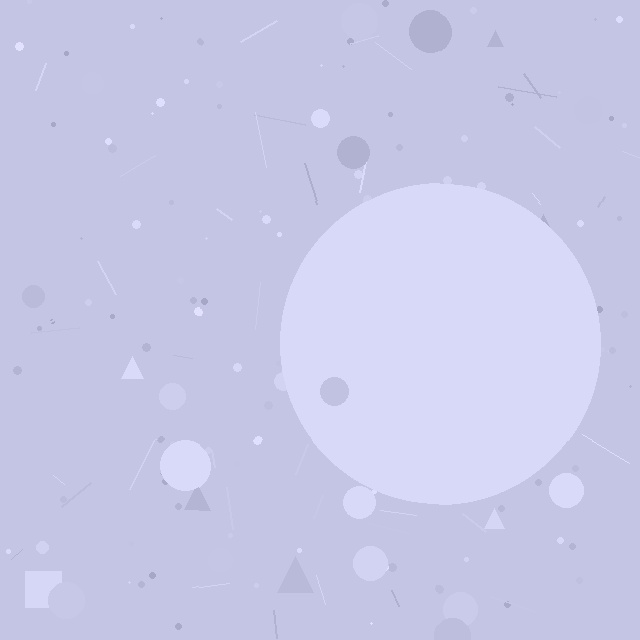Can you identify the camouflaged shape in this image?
The camouflaged shape is a circle.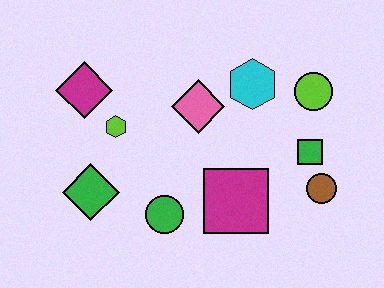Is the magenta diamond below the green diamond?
No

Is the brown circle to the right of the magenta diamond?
Yes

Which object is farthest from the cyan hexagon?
The green diamond is farthest from the cyan hexagon.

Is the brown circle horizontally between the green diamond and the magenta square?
No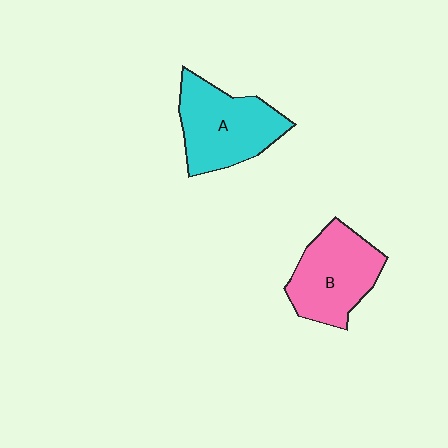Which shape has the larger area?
Shape A (cyan).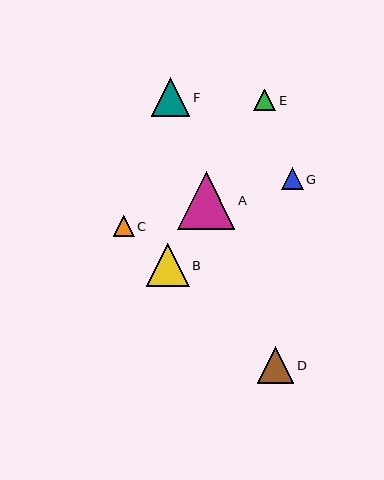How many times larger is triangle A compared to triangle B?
Triangle A is approximately 1.3 times the size of triangle B.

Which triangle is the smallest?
Triangle C is the smallest with a size of approximately 21 pixels.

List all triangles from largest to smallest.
From largest to smallest: A, B, F, D, E, G, C.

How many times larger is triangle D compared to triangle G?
Triangle D is approximately 1.7 times the size of triangle G.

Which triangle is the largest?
Triangle A is the largest with a size of approximately 57 pixels.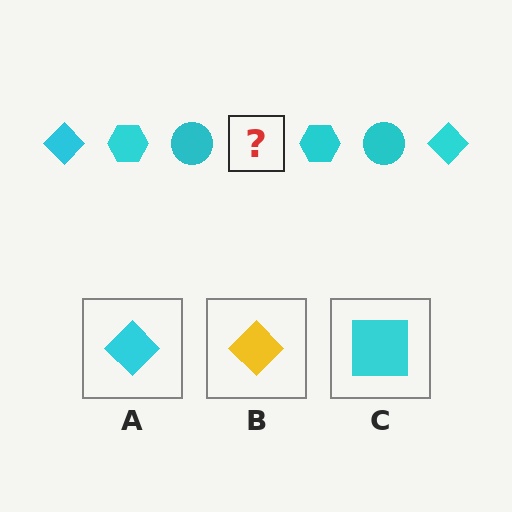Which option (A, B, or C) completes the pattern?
A.